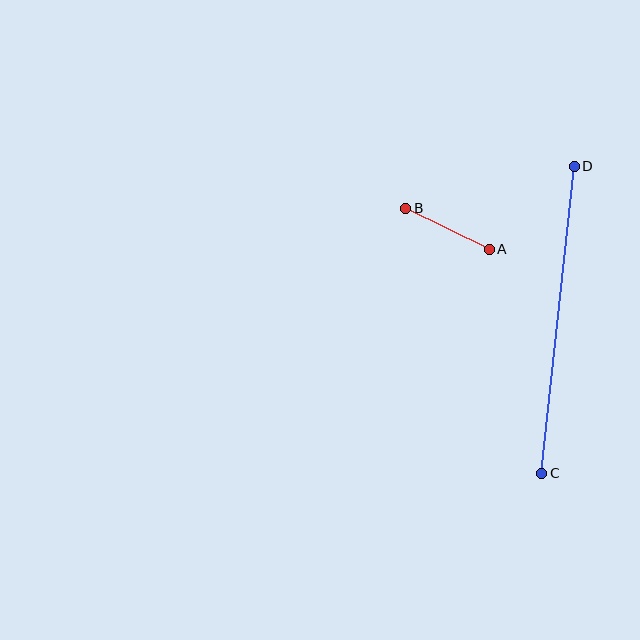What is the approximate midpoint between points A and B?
The midpoint is at approximately (448, 229) pixels.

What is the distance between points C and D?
The distance is approximately 309 pixels.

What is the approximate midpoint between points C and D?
The midpoint is at approximately (558, 320) pixels.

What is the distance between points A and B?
The distance is approximately 93 pixels.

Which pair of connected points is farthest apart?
Points C and D are farthest apart.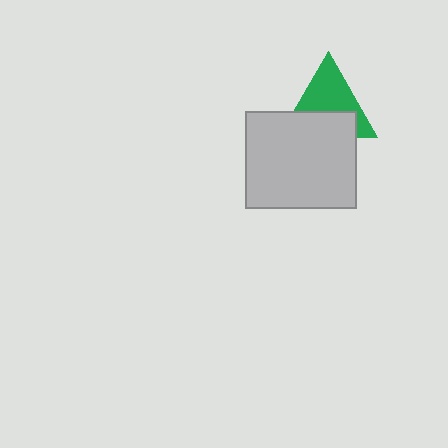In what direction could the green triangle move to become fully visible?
The green triangle could move up. That would shift it out from behind the light gray rectangle entirely.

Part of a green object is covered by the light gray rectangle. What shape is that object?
It is a triangle.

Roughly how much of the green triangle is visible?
About half of it is visible (roughly 57%).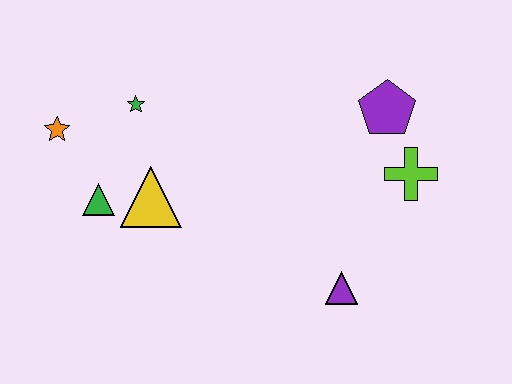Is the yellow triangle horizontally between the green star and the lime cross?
Yes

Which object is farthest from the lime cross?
The orange star is farthest from the lime cross.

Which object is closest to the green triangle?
The yellow triangle is closest to the green triangle.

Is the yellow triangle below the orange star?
Yes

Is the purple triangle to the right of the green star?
Yes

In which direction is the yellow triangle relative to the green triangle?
The yellow triangle is to the right of the green triangle.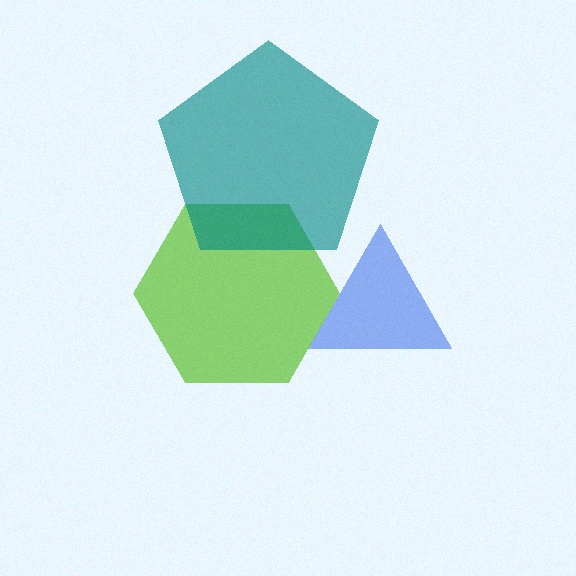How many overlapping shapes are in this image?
There are 3 overlapping shapes in the image.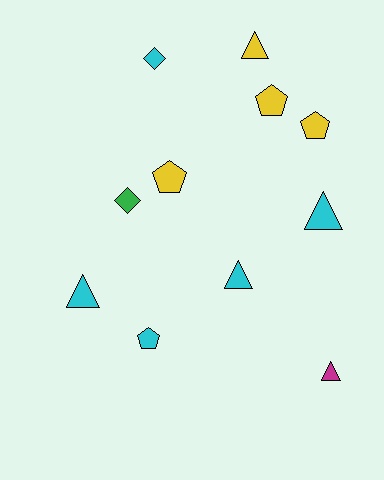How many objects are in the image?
There are 11 objects.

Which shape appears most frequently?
Triangle, with 5 objects.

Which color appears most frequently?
Cyan, with 5 objects.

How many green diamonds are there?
There is 1 green diamond.